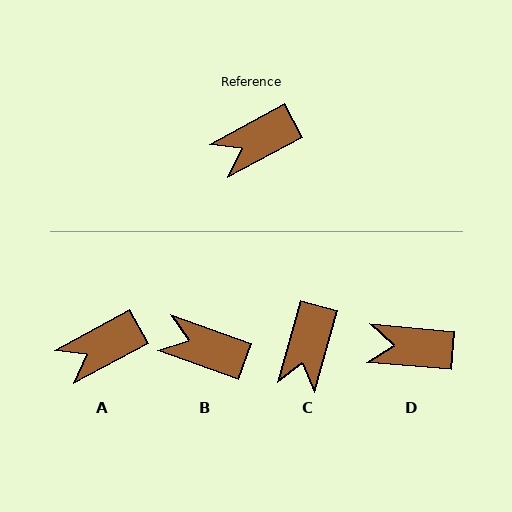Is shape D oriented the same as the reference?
No, it is off by about 33 degrees.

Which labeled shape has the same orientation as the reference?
A.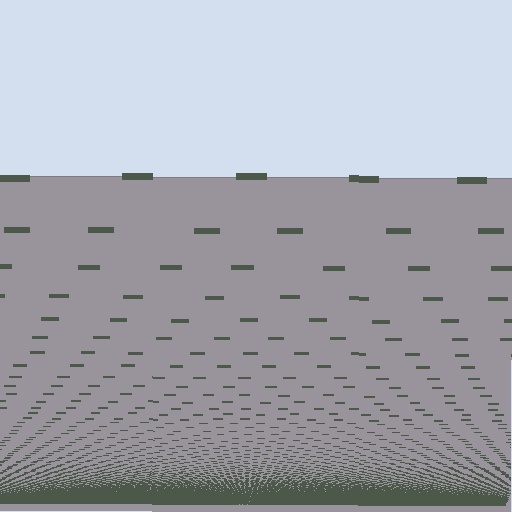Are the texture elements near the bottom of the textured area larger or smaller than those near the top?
Smaller. The gradient is inverted — elements near the bottom are smaller and denser.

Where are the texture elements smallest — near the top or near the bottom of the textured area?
Near the bottom.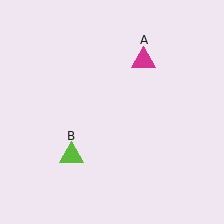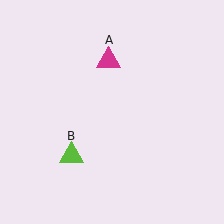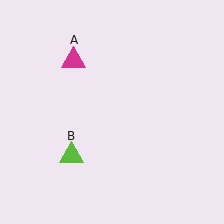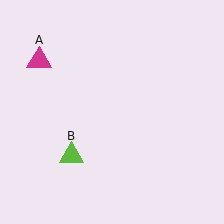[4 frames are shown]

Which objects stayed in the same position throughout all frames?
Lime triangle (object B) remained stationary.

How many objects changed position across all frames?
1 object changed position: magenta triangle (object A).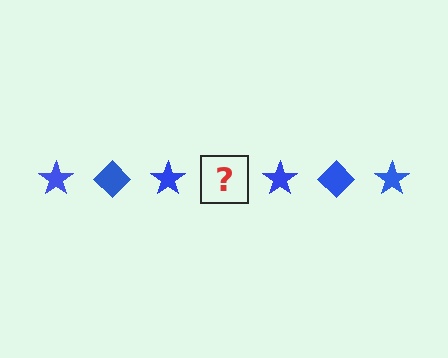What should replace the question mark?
The question mark should be replaced with a blue diamond.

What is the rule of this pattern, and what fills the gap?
The rule is that the pattern cycles through star, diamond shapes in blue. The gap should be filled with a blue diamond.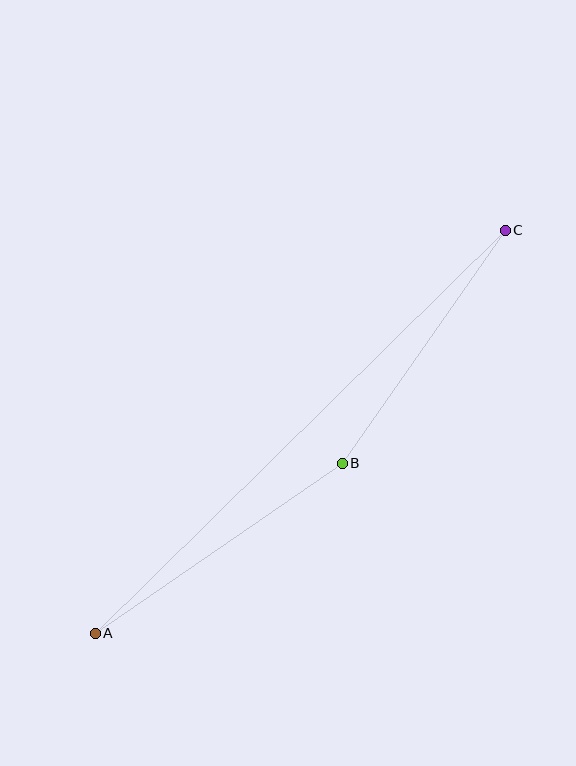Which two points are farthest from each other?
Points A and C are farthest from each other.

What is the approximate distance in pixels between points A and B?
The distance between A and B is approximately 300 pixels.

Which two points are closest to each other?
Points B and C are closest to each other.